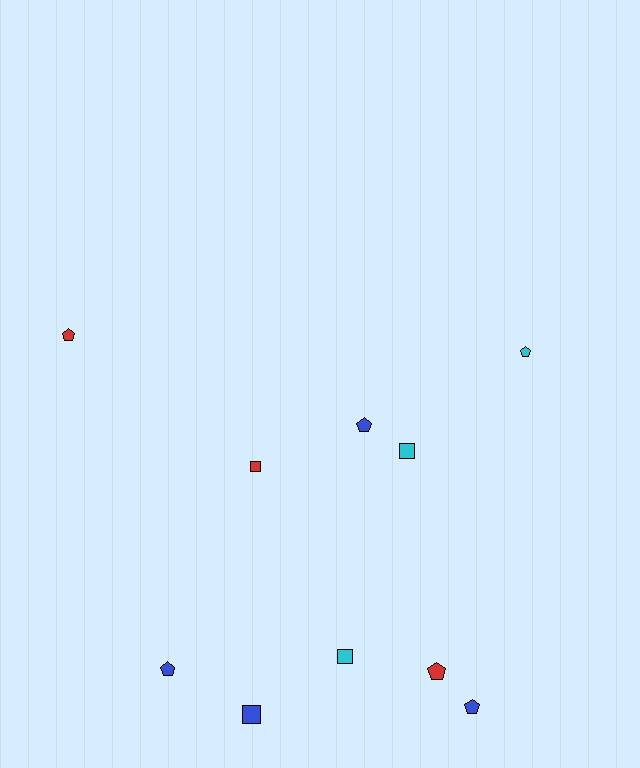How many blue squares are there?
There is 1 blue square.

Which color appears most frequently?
Blue, with 4 objects.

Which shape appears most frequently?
Pentagon, with 6 objects.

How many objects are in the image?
There are 10 objects.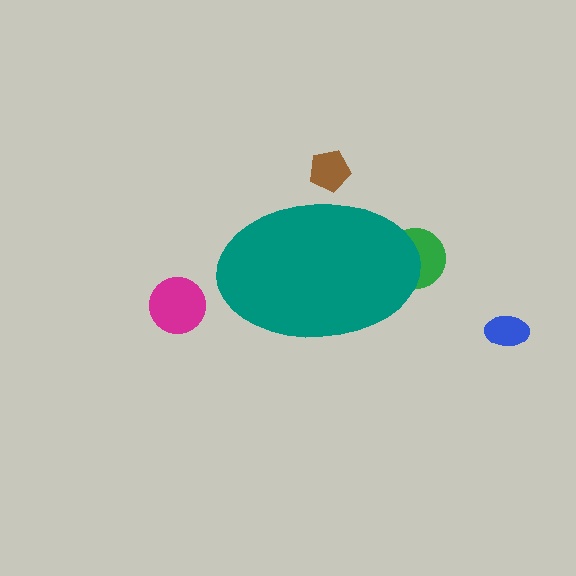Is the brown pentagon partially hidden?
Yes, the brown pentagon is partially hidden behind the teal ellipse.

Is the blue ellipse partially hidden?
No, the blue ellipse is fully visible.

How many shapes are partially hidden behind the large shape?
2 shapes are partially hidden.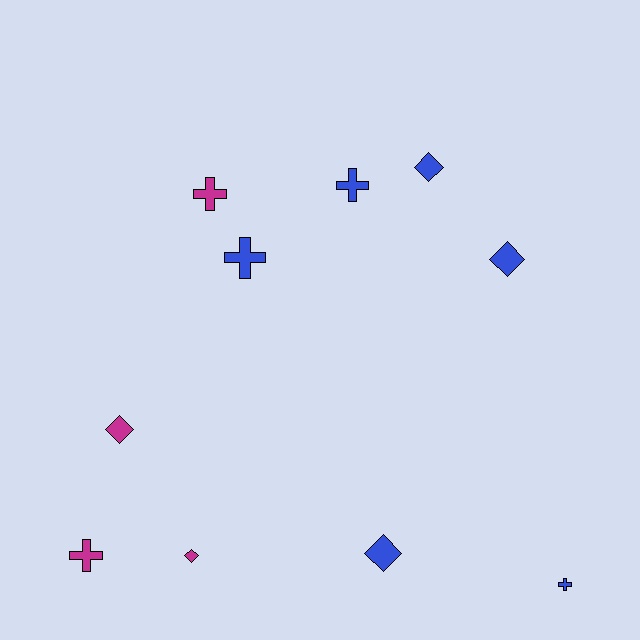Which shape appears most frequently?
Diamond, with 5 objects.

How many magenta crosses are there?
There are 2 magenta crosses.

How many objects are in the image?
There are 10 objects.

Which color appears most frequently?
Blue, with 6 objects.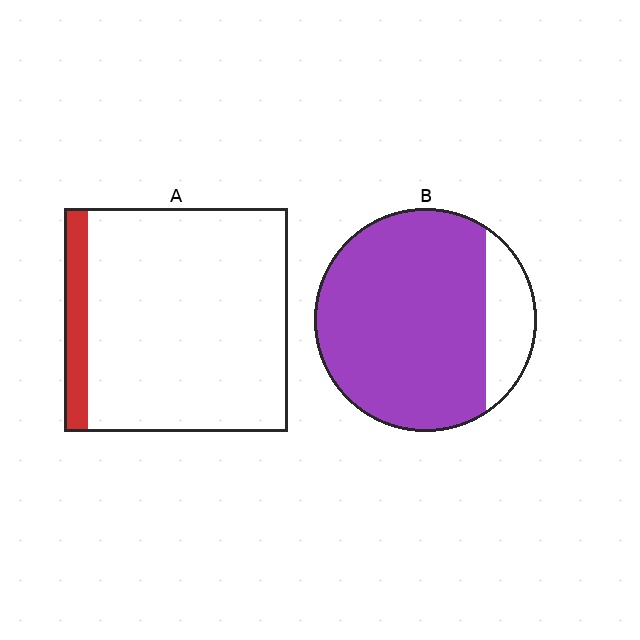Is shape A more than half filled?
No.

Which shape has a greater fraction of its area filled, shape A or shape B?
Shape B.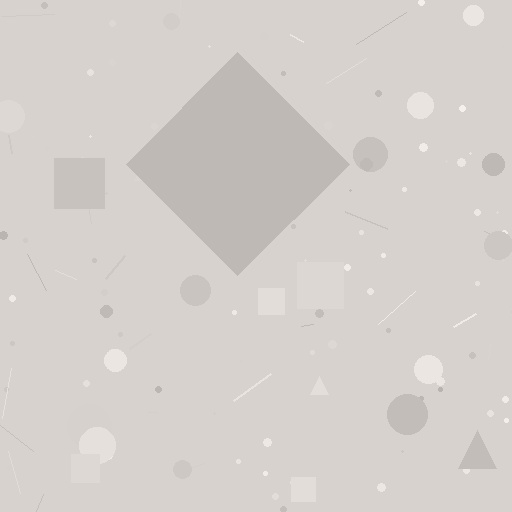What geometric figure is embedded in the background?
A diamond is embedded in the background.